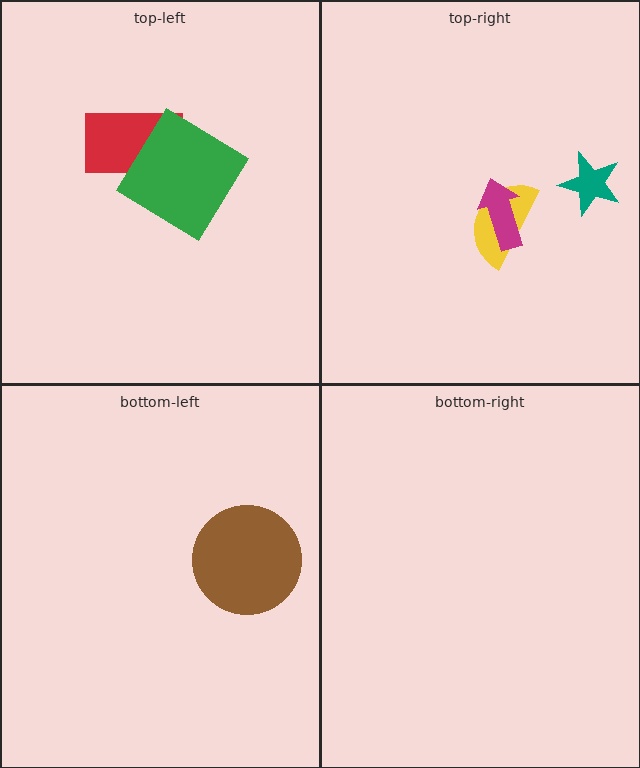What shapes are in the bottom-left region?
The brown circle.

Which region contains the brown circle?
The bottom-left region.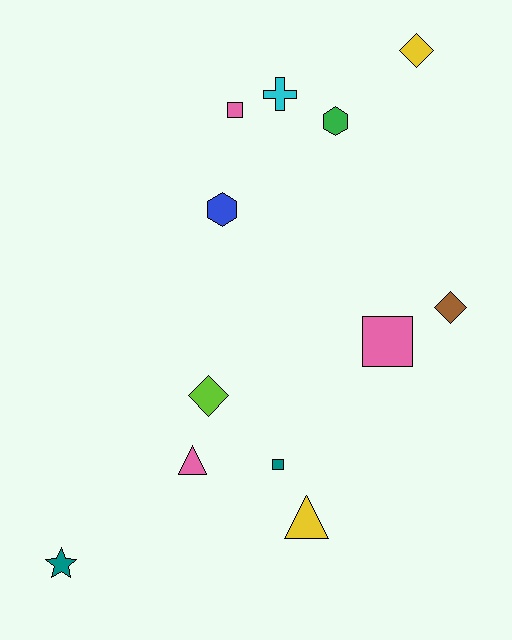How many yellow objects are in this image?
There are 2 yellow objects.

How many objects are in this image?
There are 12 objects.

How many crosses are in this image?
There is 1 cross.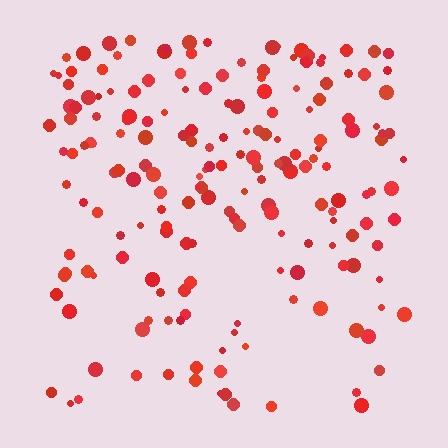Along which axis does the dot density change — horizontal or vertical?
Vertical.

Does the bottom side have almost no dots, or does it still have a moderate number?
Still a moderate number, just noticeably fewer than the top.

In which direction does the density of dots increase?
From bottom to top, with the top side densest.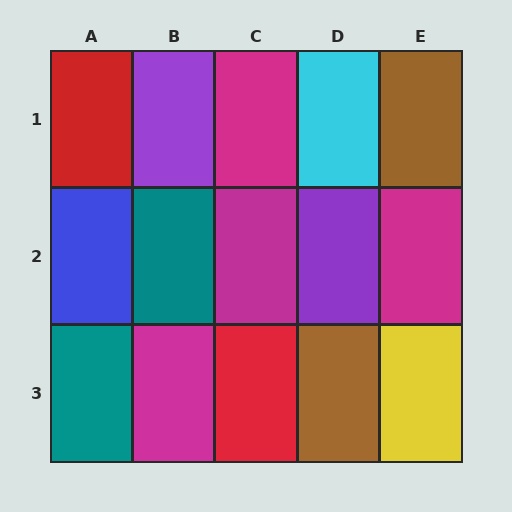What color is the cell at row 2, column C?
Magenta.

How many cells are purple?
2 cells are purple.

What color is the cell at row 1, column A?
Red.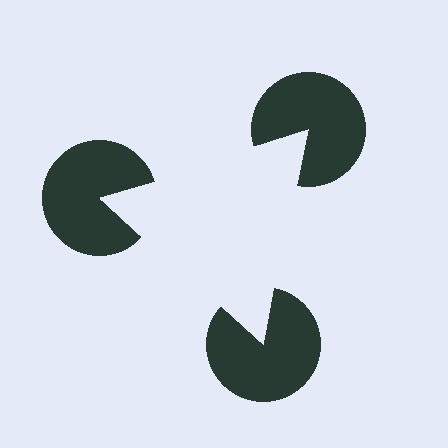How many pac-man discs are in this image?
There are 3 — one at each vertex of the illusory triangle.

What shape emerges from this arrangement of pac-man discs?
An illusory triangle — its edges are inferred from the aligned wedge cuts in the pac-man discs, not physically drawn.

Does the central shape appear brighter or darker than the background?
It typically appears slightly brighter than the background, even though no actual brightness change is drawn.